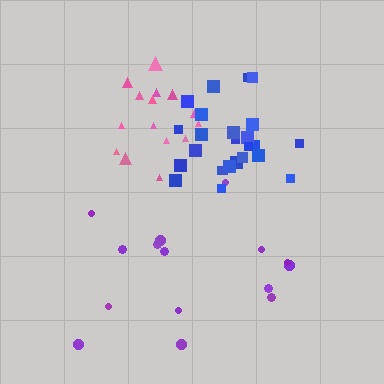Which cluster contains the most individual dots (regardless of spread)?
Blue (25).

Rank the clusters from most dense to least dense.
blue, pink, purple.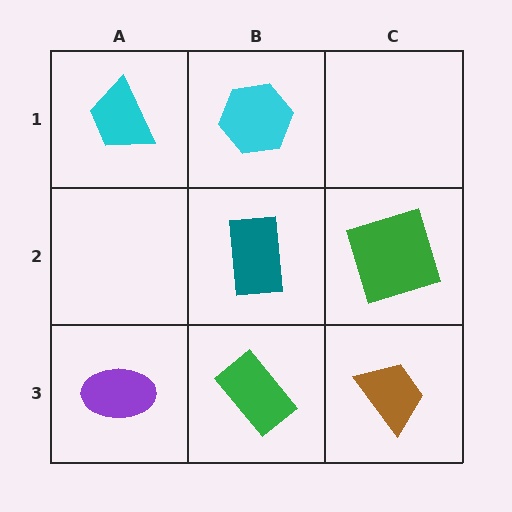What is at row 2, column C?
A green square.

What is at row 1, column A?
A cyan trapezoid.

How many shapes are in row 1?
2 shapes.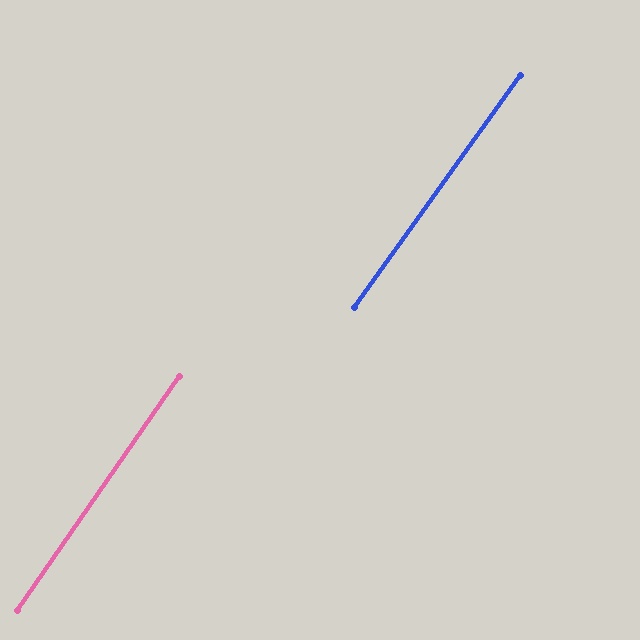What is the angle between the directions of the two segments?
Approximately 1 degree.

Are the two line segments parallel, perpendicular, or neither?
Parallel — their directions differ by only 1.0°.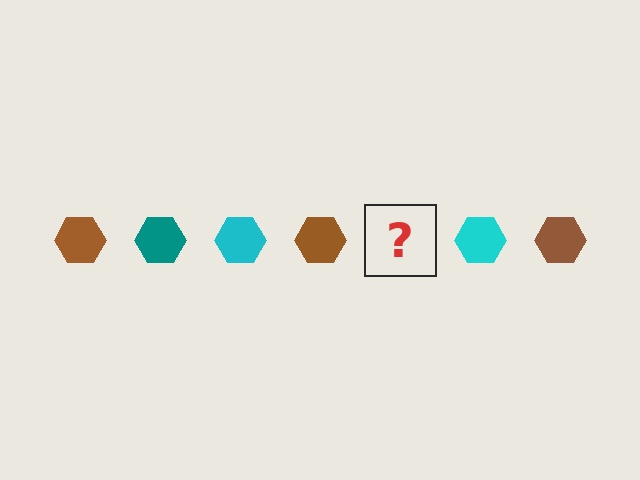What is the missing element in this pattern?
The missing element is a teal hexagon.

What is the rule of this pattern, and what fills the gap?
The rule is that the pattern cycles through brown, teal, cyan hexagons. The gap should be filled with a teal hexagon.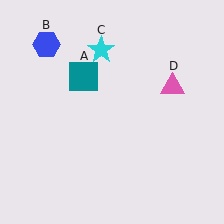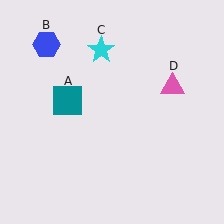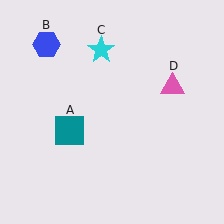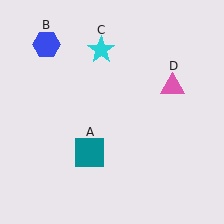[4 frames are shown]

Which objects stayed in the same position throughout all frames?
Blue hexagon (object B) and cyan star (object C) and pink triangle (object D) remained stationary.